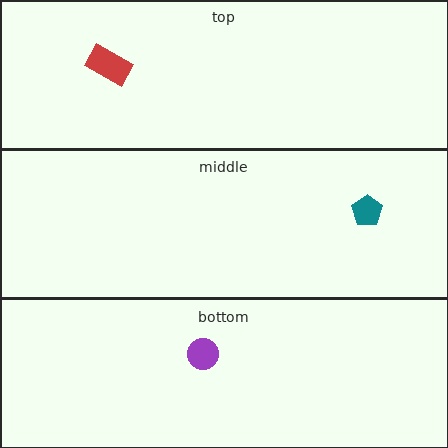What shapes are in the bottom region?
The purple circle.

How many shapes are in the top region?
1.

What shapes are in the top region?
The red rectangle.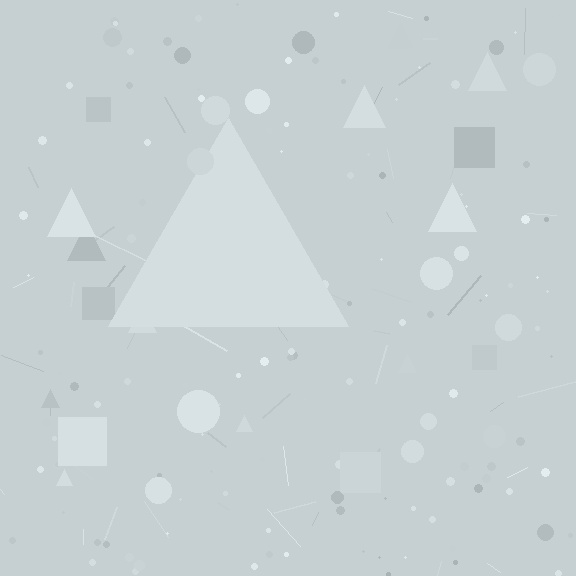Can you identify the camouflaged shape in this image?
The camouflaged shape is a triangle.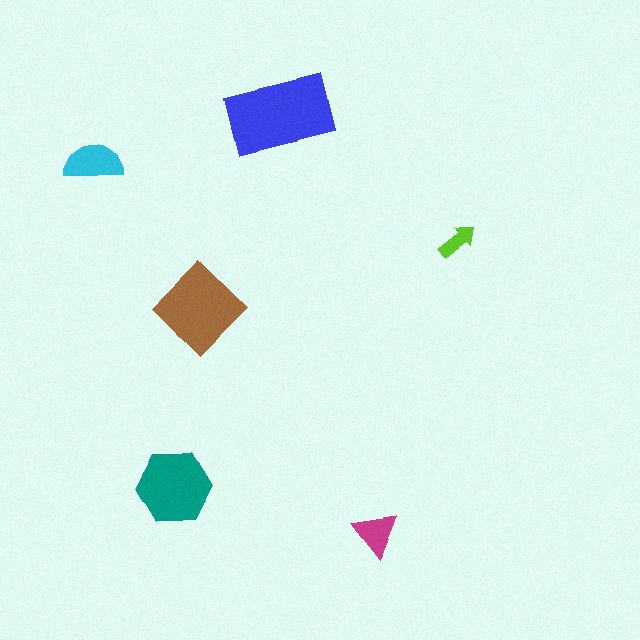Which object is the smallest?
The lime arrow.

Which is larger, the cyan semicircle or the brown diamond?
The brown diamond.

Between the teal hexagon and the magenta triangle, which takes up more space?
The teal hexagon.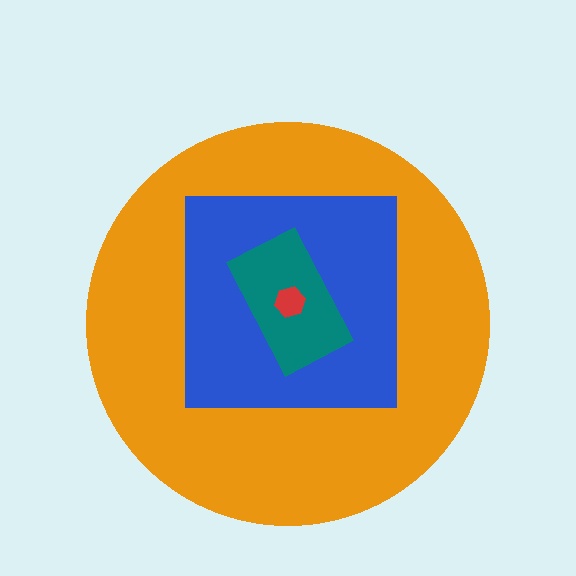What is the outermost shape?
The orange circle.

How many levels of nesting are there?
4.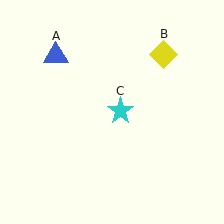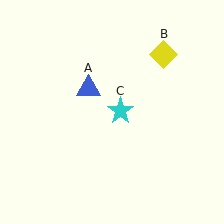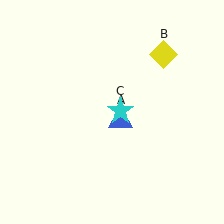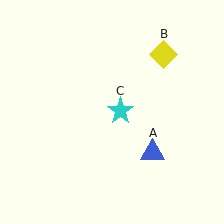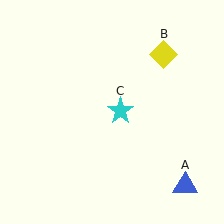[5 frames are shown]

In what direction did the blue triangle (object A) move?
The blue triangle (object A) moved down and to the right.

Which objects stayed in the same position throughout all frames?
Yellow diamond (object B) and cyan star (object C) remained stationary.